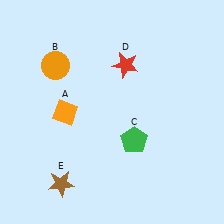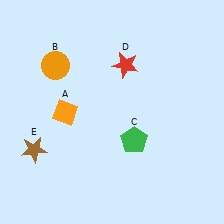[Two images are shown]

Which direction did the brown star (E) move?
The brown star (E) moved up.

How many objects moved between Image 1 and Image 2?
1 object moved between the two images.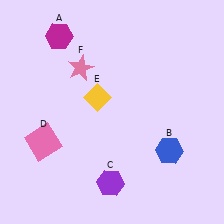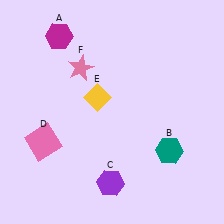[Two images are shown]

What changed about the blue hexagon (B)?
In Image 1, B is blue. In Image 2, it changed to teal.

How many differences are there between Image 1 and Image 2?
There is 1 difference between the two images.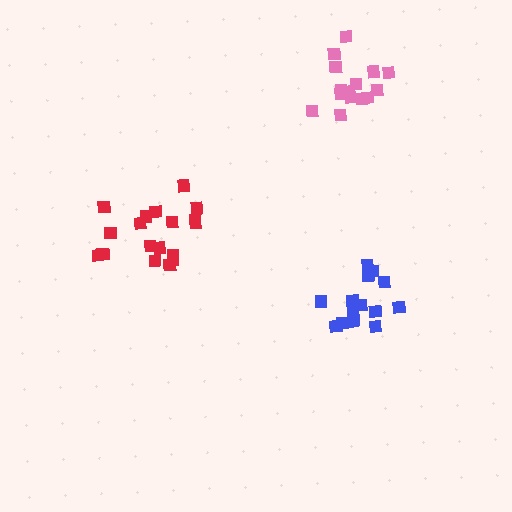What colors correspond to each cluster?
The clusters are colored: blue, red, pink.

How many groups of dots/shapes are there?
There are 3 groups.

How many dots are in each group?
Group 1: 16 dots, Group 2: 18 dots, Group 3: 15 dots (49 total).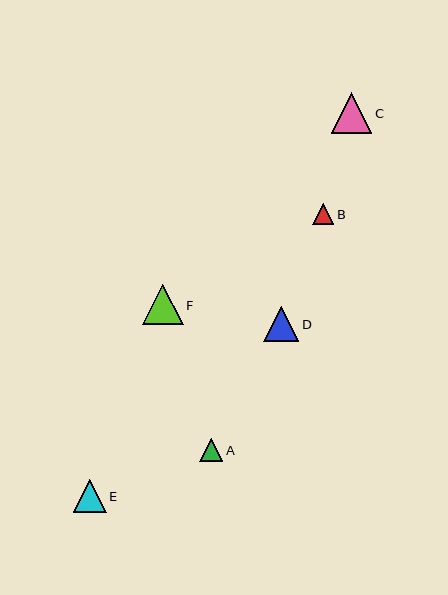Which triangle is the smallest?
Triangle B is the smallest with a size of approximately 21 pixels.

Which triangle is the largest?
Triangle C is the largest with a size of approximately 41 pixels.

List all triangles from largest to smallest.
From largest to smallest: C, F, D, E, A, B.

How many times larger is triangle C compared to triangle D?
Triangle C is approximately 1.2 times the size of triangle D.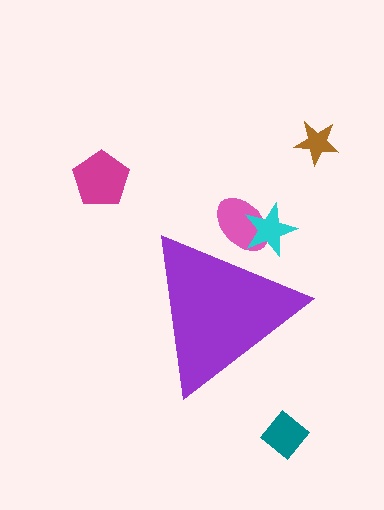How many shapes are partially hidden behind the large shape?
2 shapes are partially hidden.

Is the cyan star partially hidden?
Yes, the cyan star is partially hidden behind the purple triangle.